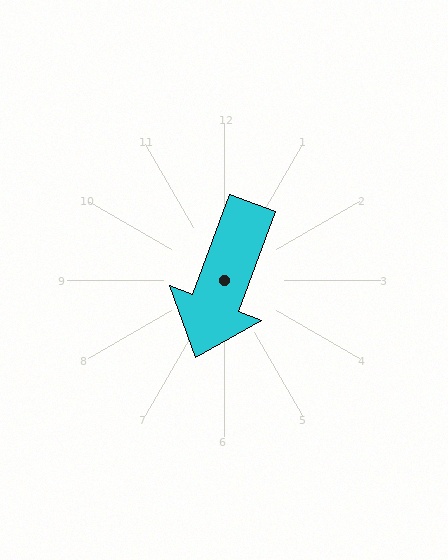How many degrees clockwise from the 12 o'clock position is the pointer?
Approximately 200 degrees.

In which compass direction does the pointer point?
South.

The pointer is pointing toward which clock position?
Roughly 7 o'clock.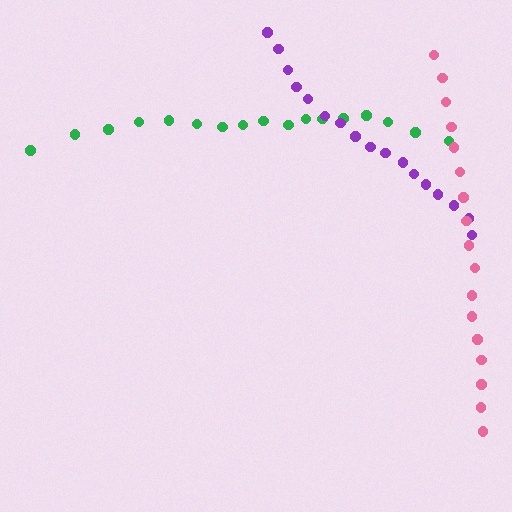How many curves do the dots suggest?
There are 3 distinct paths.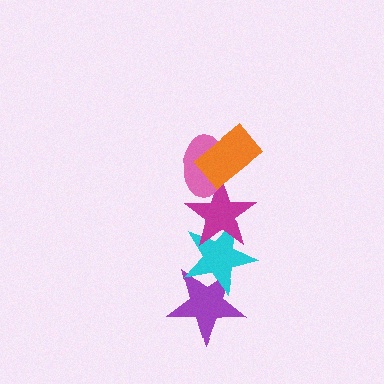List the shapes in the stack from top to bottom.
From top to bottom: the orange rectangle, the pink ellipse, the magenta star, the cyan star, the purple star.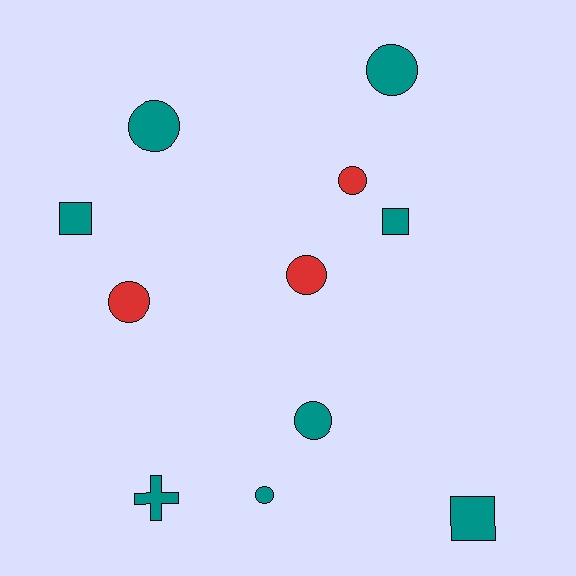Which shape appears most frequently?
Circle, with 7 objects.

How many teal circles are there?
There are 4 teal circles.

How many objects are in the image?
There are 11 objects.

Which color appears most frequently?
Teal, with 8 objects.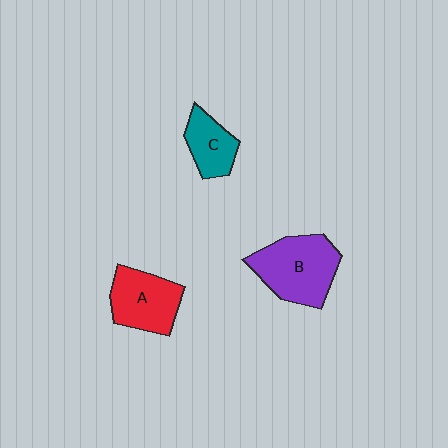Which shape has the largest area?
Shape B (purple).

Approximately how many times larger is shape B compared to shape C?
Approximately 1.8 times.